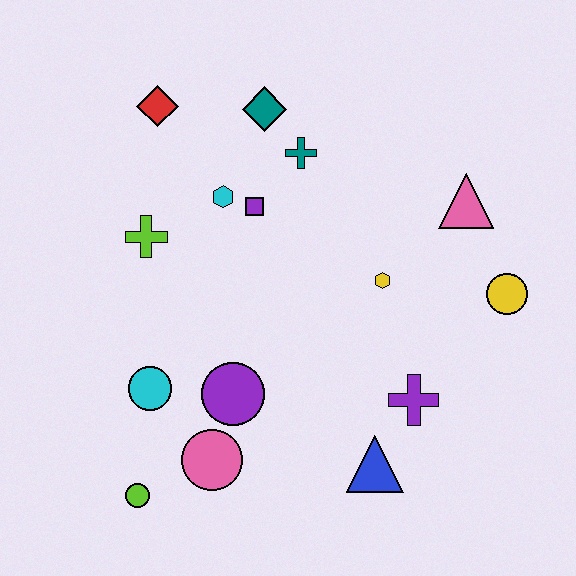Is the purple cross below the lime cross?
Yes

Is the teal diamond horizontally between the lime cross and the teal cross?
Yes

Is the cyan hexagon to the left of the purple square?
Yes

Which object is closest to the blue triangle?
The purple cross is closest to the blue triangle.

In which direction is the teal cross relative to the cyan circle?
The teal cross is above the cyan circle.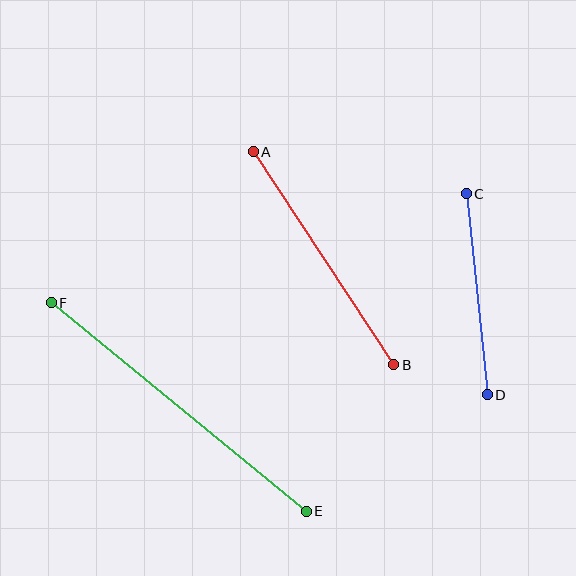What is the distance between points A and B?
The distance is approximately 255 pixels.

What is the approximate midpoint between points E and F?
The midpoint is at approximately (179, 407) pixels.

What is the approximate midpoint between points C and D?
The midpoint is at approximately (477, 294) pixels.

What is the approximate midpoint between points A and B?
The midpoint is at approximately (324, 258) pixels.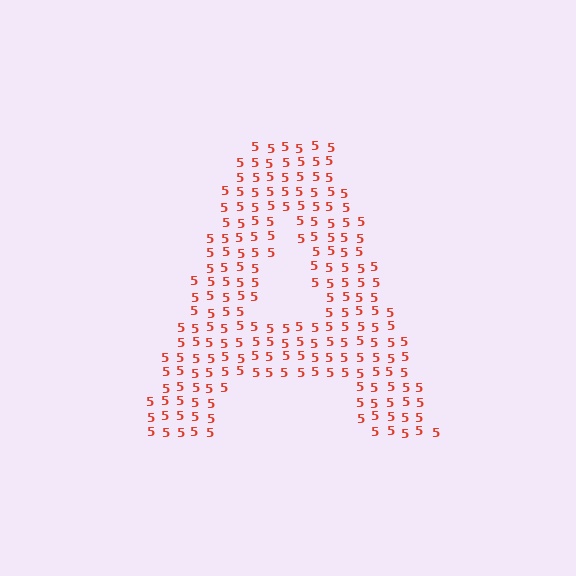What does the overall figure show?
The overall figure shows the letter A.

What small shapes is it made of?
It is made of small digit 5's.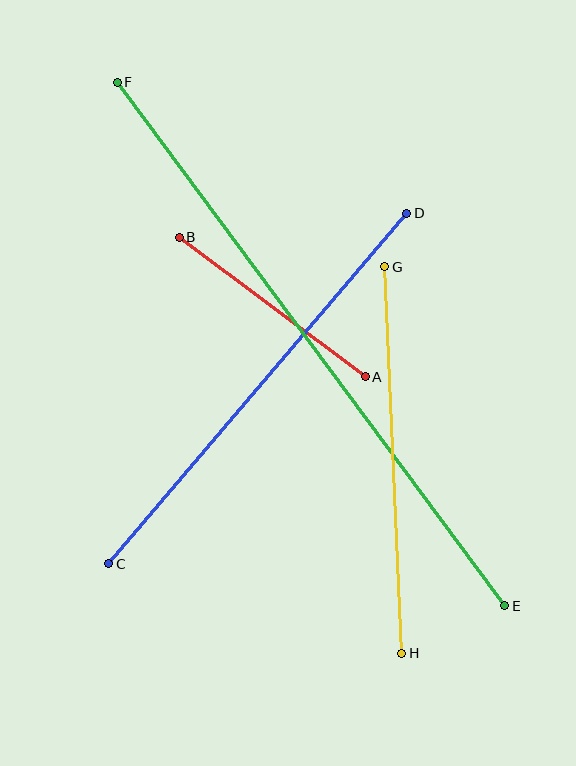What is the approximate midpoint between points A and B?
The midpoint is at approximately (272, 307) pixels.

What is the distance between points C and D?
The distance is approximately 460 pixels.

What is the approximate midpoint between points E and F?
The midpoint is at approximately (311, 344) pixels.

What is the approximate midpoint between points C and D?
The midpoint is at approximately (258, 388) pixels.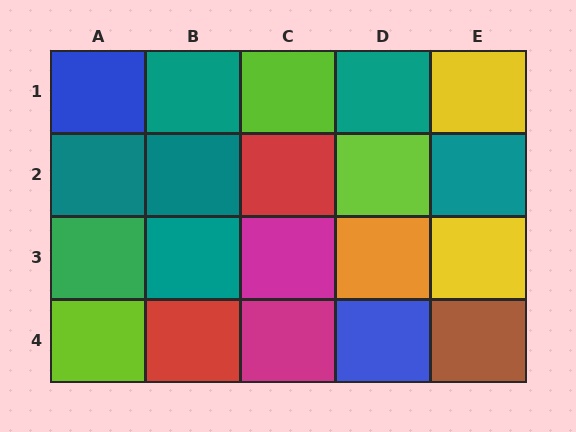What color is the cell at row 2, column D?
Lime.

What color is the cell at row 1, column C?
Lime.